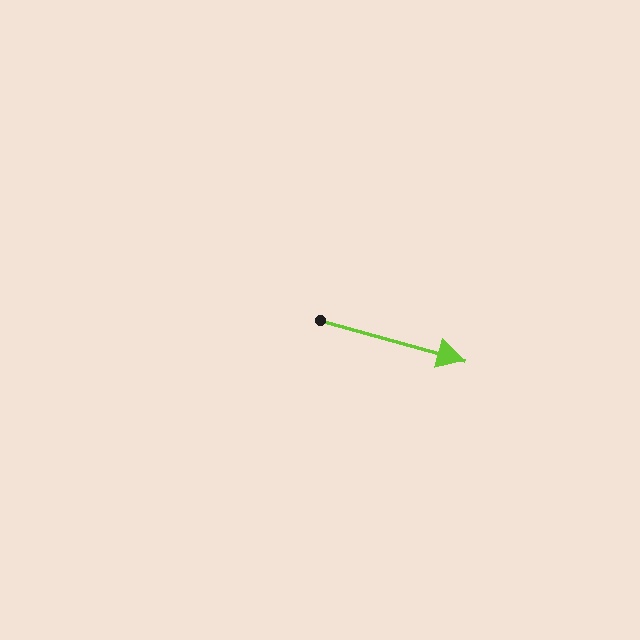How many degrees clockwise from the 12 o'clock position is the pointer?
Approximately 105 degrees.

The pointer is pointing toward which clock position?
Roughly 4 o'clock.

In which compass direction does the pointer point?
East.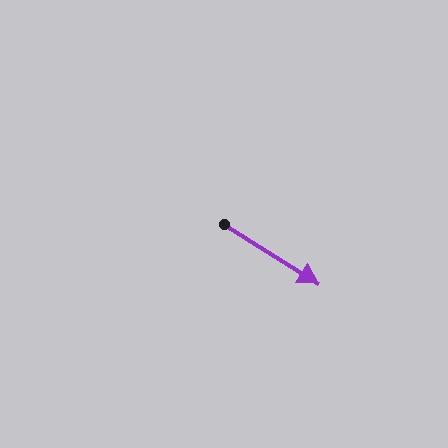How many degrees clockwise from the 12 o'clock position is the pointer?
Approximately 122 degrees.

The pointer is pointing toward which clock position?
Roughly 4 o'clock.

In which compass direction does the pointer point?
Southeast.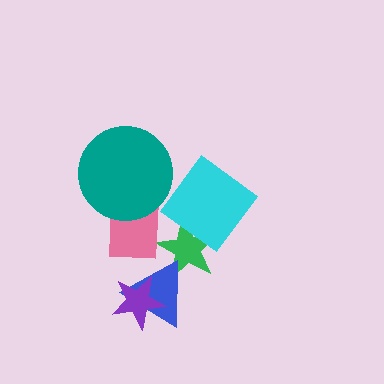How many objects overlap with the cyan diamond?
2 objects overlap with the cyan diamond.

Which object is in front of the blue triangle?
The purple star is in front of the blue triangle.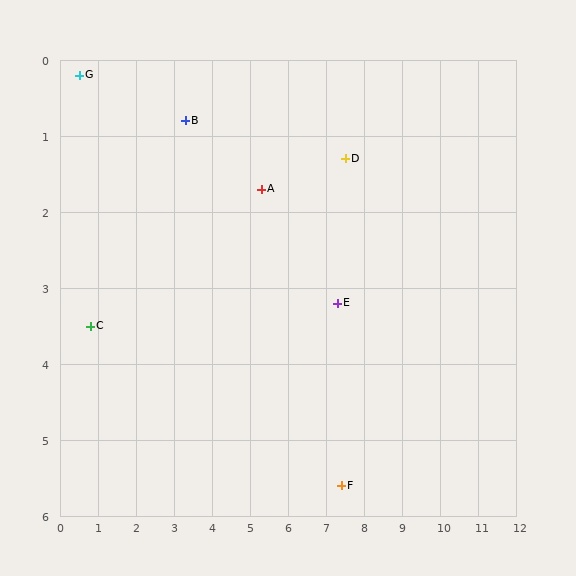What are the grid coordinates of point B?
Point B is at approximately (3.3, 0.8).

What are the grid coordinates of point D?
Point D is at approximately (7.5, 1.3).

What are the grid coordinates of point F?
Point F is at approximately (7.4, 5.6).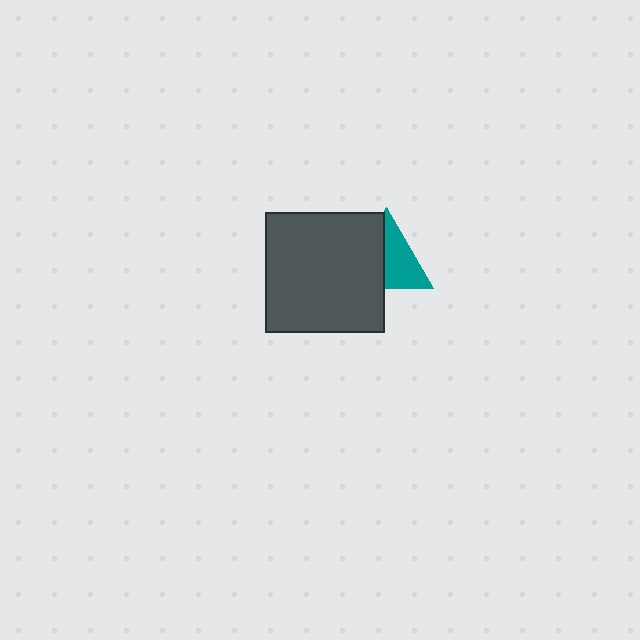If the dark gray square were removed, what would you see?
You would see the complete teal triangle.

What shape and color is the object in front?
The object in front is a dark gray square.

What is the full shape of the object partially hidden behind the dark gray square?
The partially hidden object is a teal triangle.